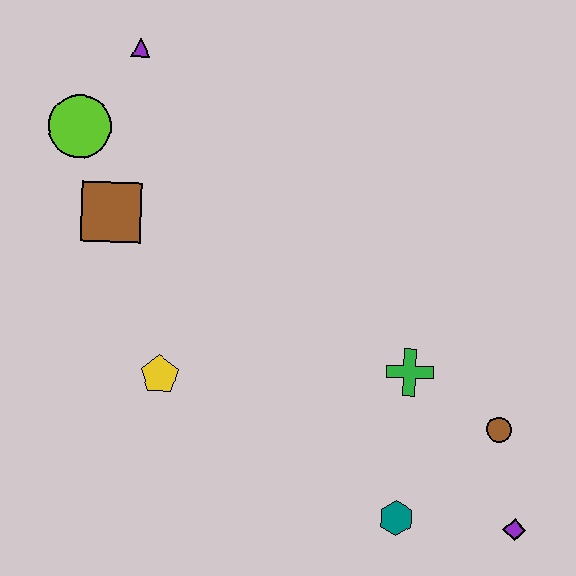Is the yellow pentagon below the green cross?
Yes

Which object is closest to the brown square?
The lime circle is closest to the brown square.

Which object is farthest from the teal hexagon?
The purple triangle is farthest from the teal hexagon.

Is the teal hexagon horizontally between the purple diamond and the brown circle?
No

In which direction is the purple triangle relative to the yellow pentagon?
The purple triangle is above the yellow pentagon.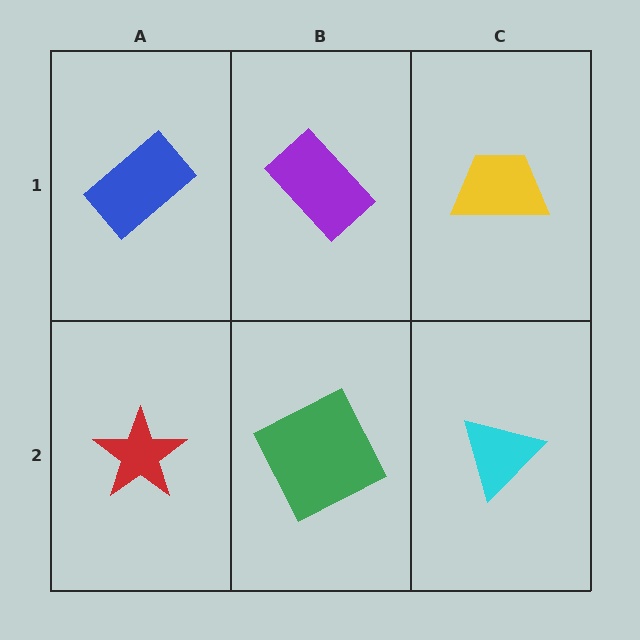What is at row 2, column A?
A red star.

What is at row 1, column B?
A purple rectangle.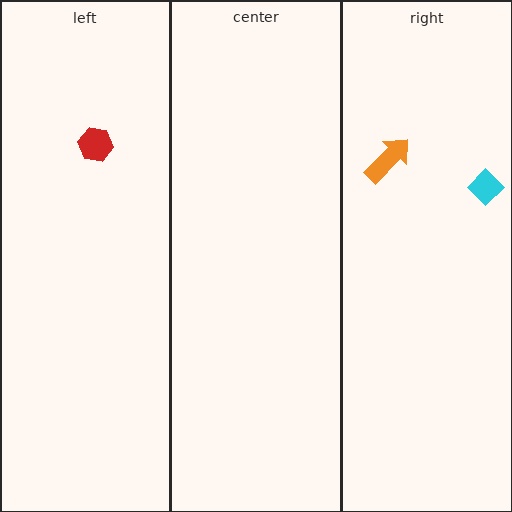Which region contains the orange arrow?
The right region.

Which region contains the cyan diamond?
The right region.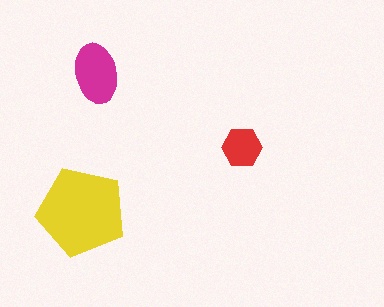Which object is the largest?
The yellow pentagon.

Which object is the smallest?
The red hexagon.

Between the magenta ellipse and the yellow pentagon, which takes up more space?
The yellow pentagon.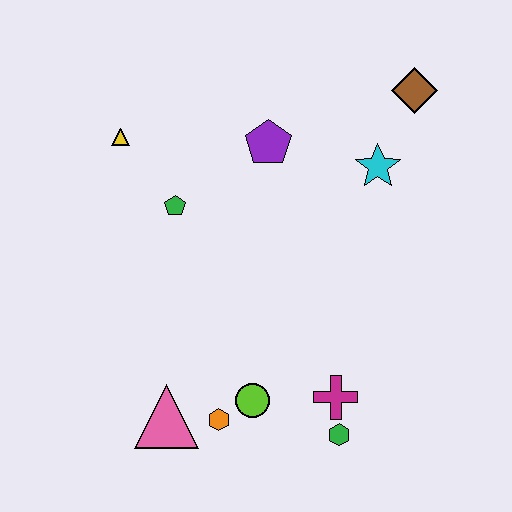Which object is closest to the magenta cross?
The green hexagon is closest to the magenta cross.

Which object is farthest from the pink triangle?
The brown diamond is farthest from the pink triangle.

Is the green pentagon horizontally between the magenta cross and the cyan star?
No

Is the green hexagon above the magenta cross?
No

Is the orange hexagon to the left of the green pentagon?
No